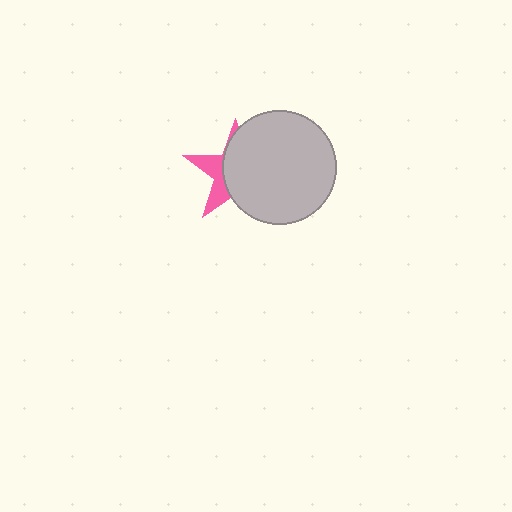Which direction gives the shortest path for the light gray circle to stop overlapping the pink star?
Moving right gives the shortest separation.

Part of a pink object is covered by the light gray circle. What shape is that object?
It is a star.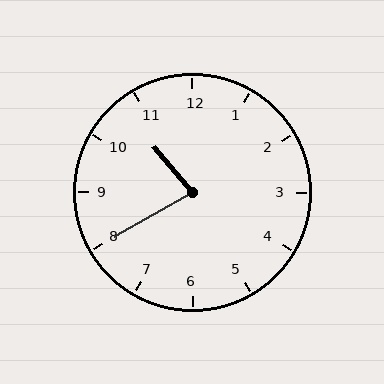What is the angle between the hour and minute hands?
Approximately 80 degrees.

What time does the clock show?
10:40.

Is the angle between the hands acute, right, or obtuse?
It is acute.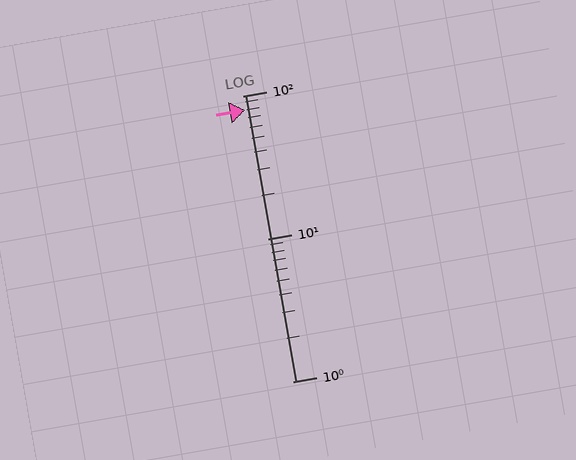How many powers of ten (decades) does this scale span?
The scale spans 2 decades, from 1 to 100.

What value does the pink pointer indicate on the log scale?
The pointer indicates approximately 79.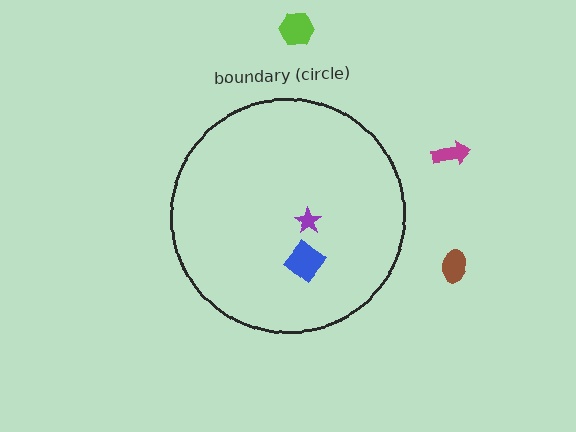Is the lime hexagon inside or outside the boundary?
Outside.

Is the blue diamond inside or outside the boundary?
Inside.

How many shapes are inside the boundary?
2 inside, 3 outside.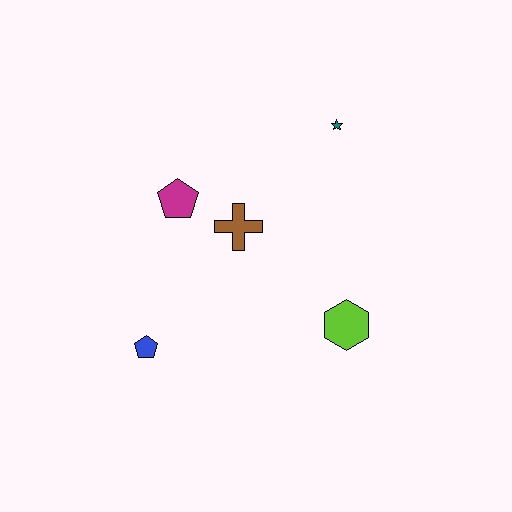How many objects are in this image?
There are 5 objects.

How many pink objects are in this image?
There are no pink objects.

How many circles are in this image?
There are no circles.